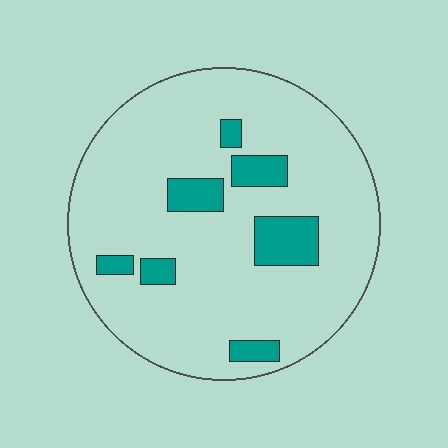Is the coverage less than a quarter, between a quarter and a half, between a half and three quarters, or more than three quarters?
Less than a quarter.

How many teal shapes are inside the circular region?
7.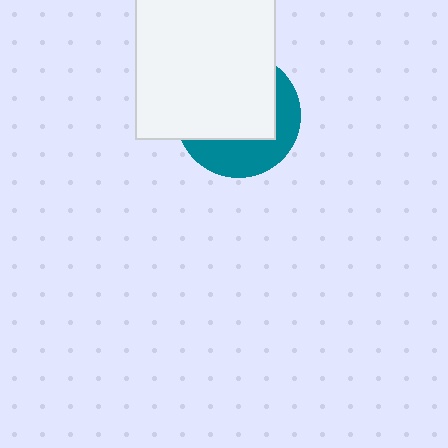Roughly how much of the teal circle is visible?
A small part of it is visible (roughly 38%).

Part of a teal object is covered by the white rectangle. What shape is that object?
It is a circle.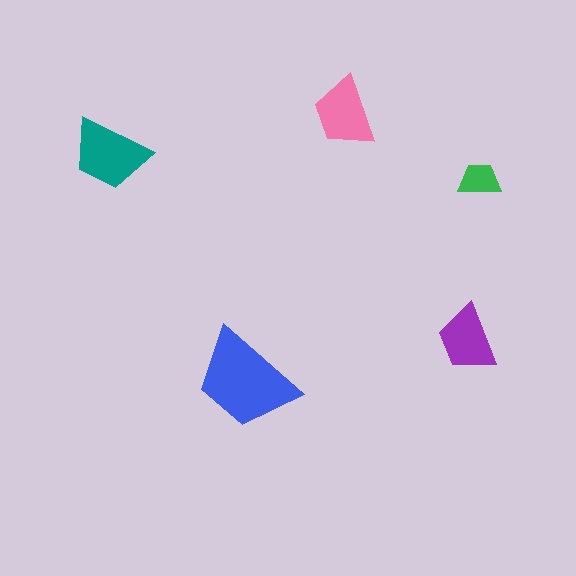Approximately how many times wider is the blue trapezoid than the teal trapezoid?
About 1.5 times wider.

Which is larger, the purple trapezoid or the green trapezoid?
The purple one.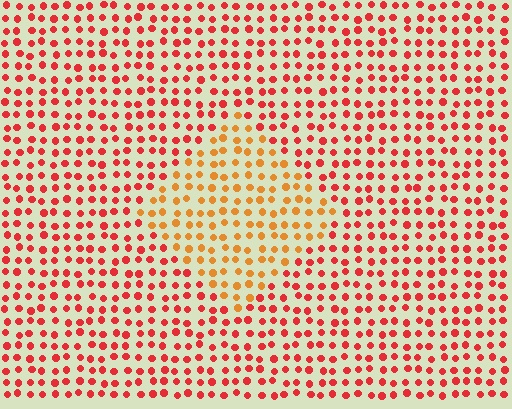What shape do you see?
I see a diamond.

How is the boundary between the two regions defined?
The boundary is defined purely by a slight shift in hue (about 34 degrees). Spacing, size, and orientation are identical on both sides.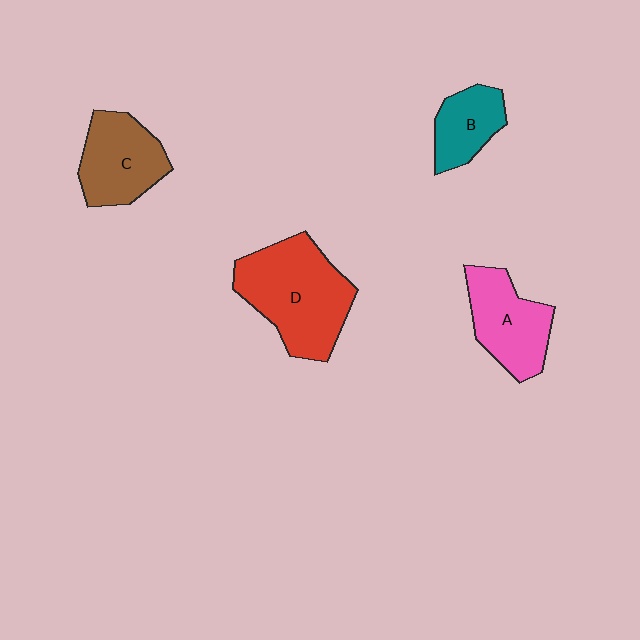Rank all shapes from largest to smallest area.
From largest to smallest: D (red), A (pink), C (brown), B (teal).